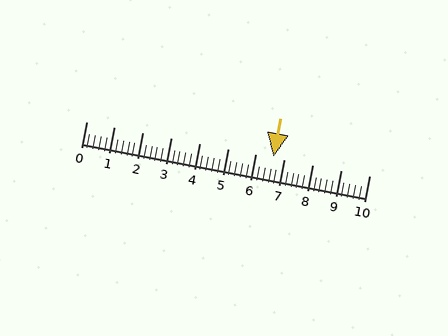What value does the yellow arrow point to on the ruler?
The yellow arrow points to approximately 6.6.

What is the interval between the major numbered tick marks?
The major tick marks are spaced 1 units apart.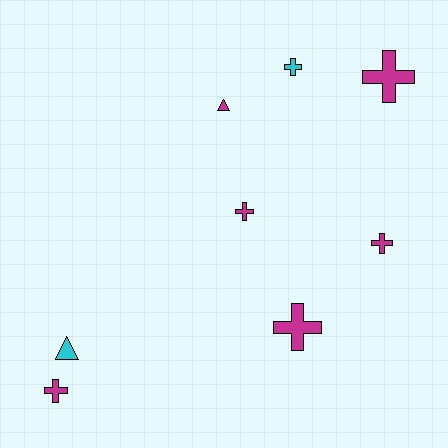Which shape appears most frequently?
Cross, with 6 objects.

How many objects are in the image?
There are 8 objects.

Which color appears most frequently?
Magenta, with 6 objects.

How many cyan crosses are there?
There is 1 cyan cross.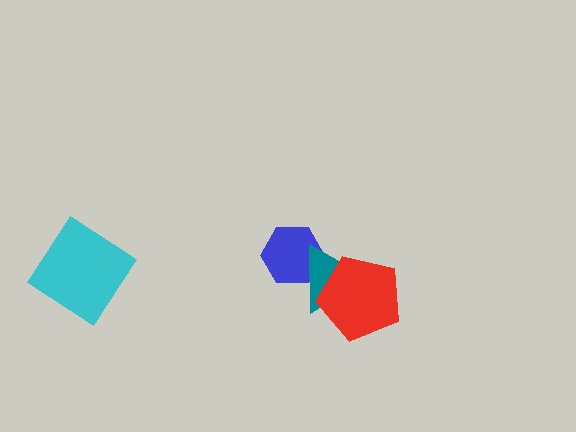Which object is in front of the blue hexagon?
The teal triangle is in front of the blue hexagon.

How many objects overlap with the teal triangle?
2 objects overlap with the teal triangle.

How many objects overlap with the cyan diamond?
0 objects overlap with the cyan diamond.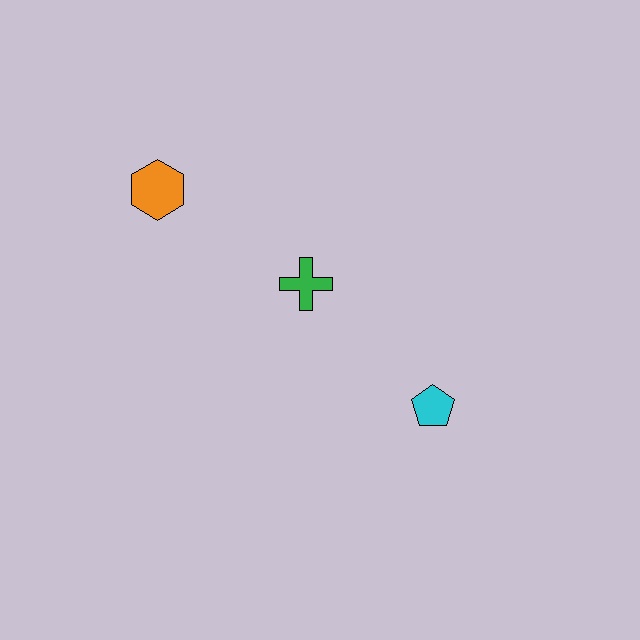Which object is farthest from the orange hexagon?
The cyan pentagon is farthest from the orange hexagon.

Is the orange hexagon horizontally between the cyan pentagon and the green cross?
No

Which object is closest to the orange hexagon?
The green cross is closest to the orange hexagon.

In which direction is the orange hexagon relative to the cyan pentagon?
The orange hexagon is to the left of the cyan pentagon.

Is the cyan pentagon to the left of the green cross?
No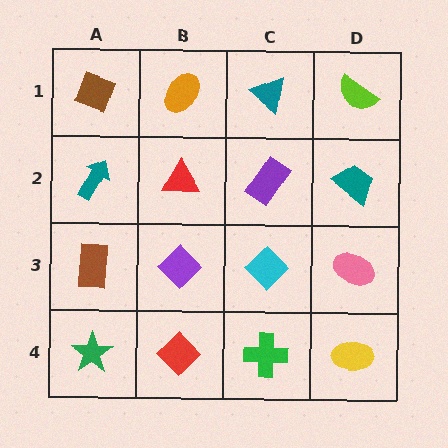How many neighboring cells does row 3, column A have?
3.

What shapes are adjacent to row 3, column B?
A red triangle (row 2, column B), a red diamond (row 4, column B), a brown rectangle (row 3, column A), a cyan diamond (row 3, column C).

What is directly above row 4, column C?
A cyan diamond.